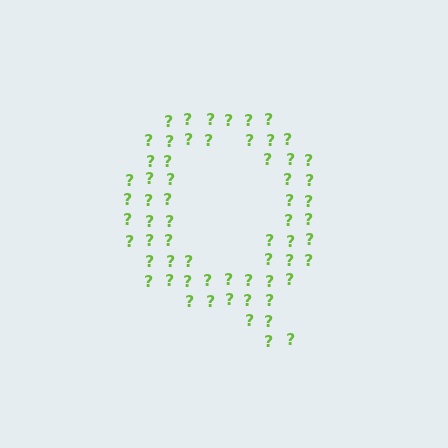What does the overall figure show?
The overall figure shows the letter Q.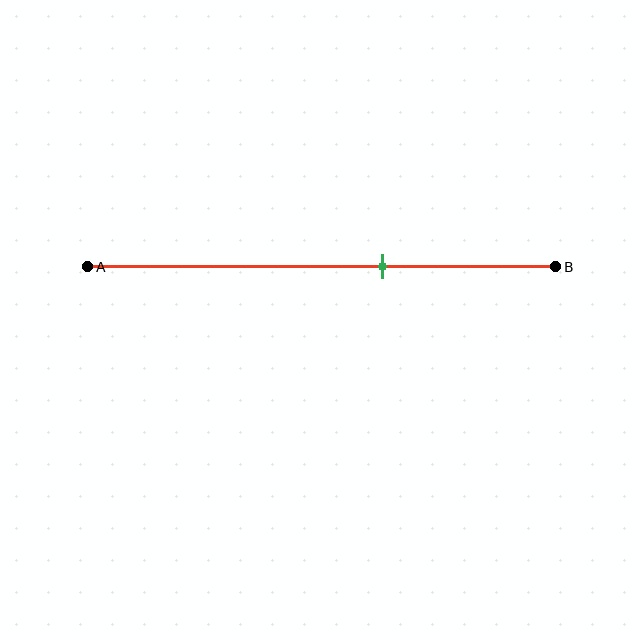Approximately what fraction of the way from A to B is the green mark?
The green mark is approximately 65% of the way from A to B.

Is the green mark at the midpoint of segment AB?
No, the mark is at about 65% from A, not at the 50% midpoint.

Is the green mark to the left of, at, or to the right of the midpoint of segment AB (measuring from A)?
The green mark is to the right of the midpoint of segment AB.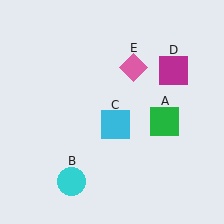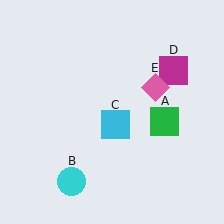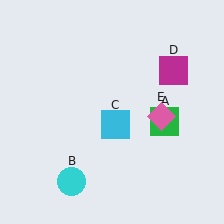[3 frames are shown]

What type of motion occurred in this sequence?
The pink diamond (object E) rotated clockwise around the center of the scene.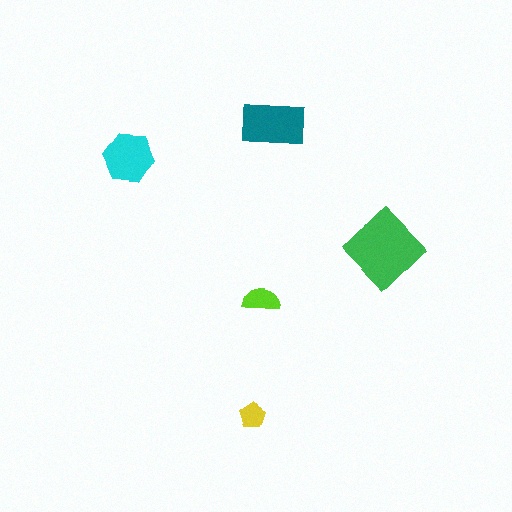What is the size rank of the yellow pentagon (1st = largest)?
5th.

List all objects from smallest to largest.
The yellow pentagon, the lime semicircle, the cyan hexagon, the teal rectangle, the green diamond.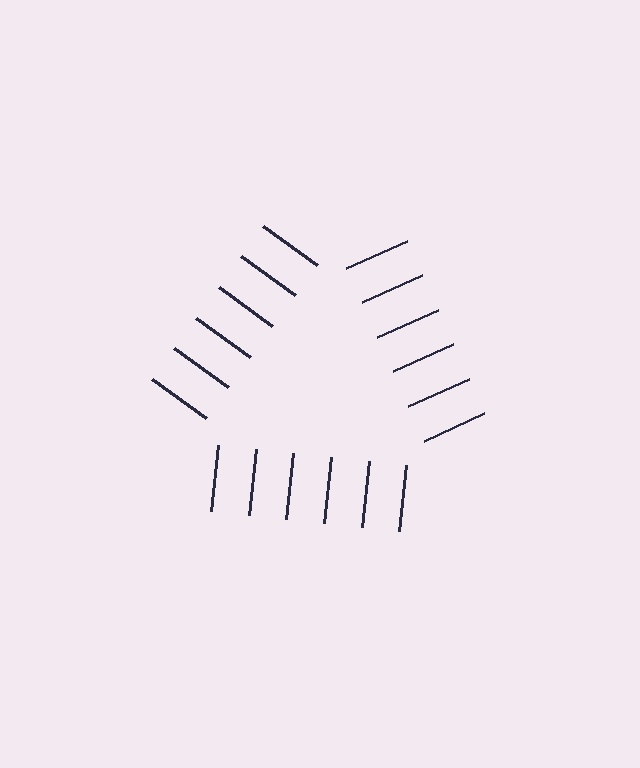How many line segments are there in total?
18 — 6 along each of the 3 edges.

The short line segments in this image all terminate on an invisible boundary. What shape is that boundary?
An illusory triangle — the line segments terminate on its edges but no continuous stroke is drawn.